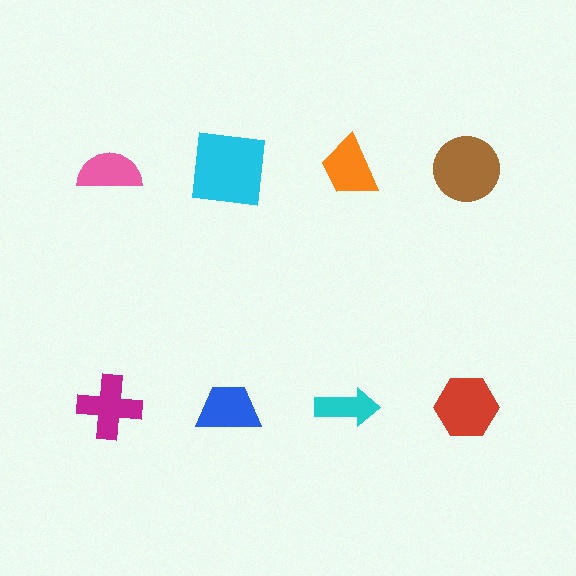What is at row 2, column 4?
A red hexagon.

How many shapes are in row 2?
4 shapes.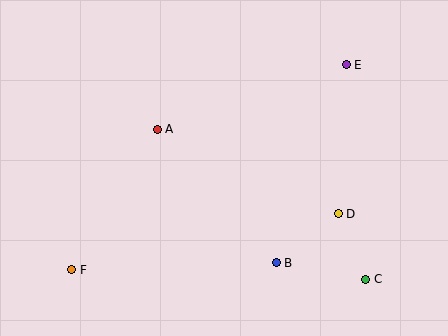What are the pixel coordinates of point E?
Point E is at (346, 65).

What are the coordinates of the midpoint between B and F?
The midpoint between B and F is at (174, 266).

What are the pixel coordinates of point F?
Point F is at (72, 270).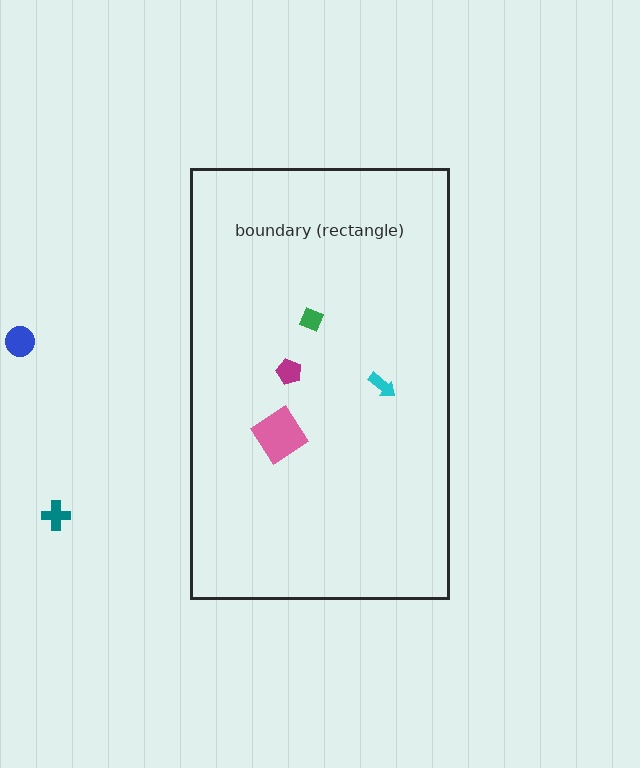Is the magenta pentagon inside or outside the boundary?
Inside.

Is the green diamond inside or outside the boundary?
Inside.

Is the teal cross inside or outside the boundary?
Outside.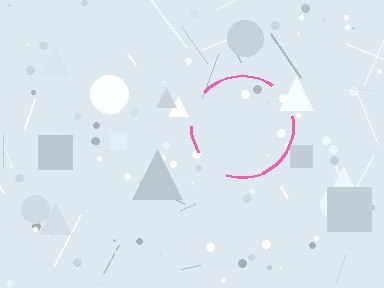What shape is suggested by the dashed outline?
The dashed outline suggests a circle.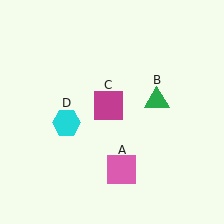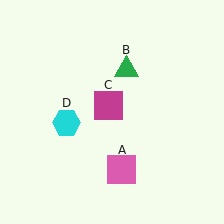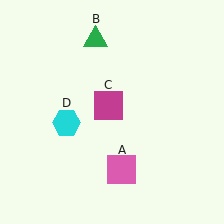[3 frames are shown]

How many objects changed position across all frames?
1 object changed position: green triangle (object B).